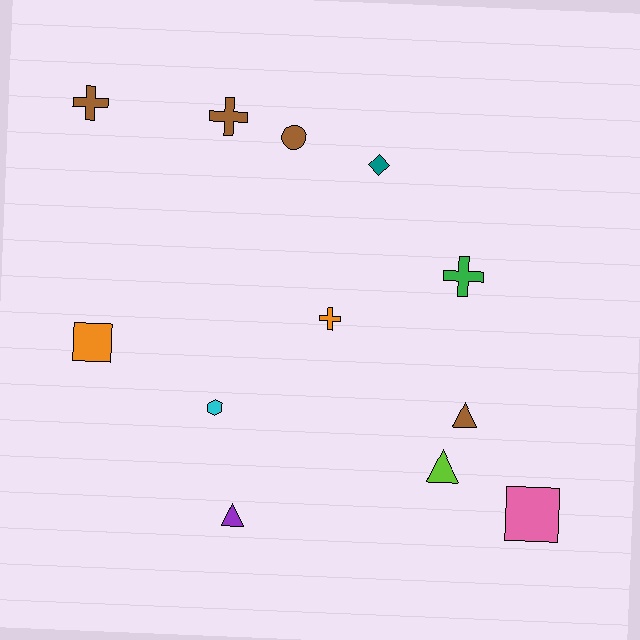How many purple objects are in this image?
There is 1 purple object.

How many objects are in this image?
There are 12 objects.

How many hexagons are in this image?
There is 1 hexagon.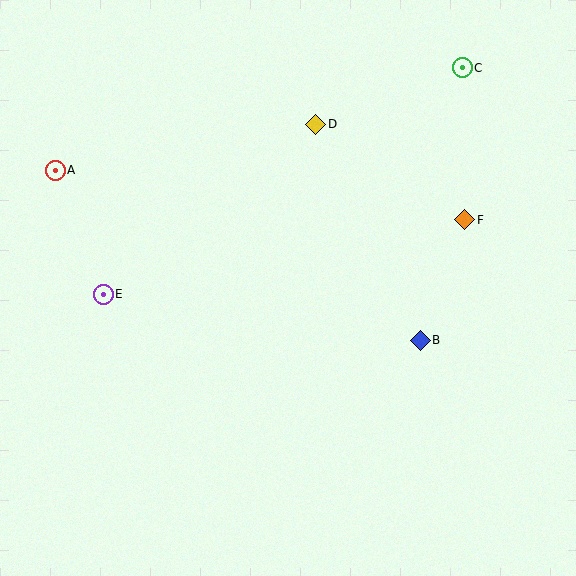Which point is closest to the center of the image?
Point B at (420, 340) is closest to the center.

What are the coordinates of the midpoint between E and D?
The midpoint between E and D is at (209, 209).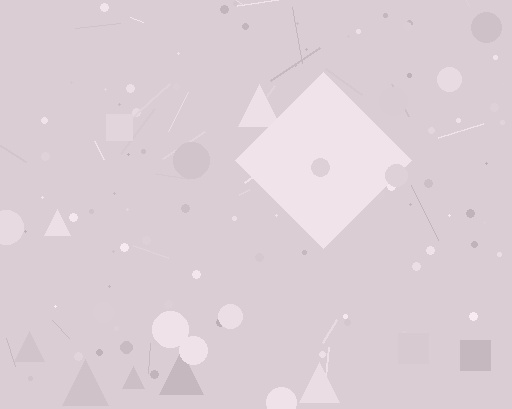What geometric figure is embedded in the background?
A diamond is embedded in the background.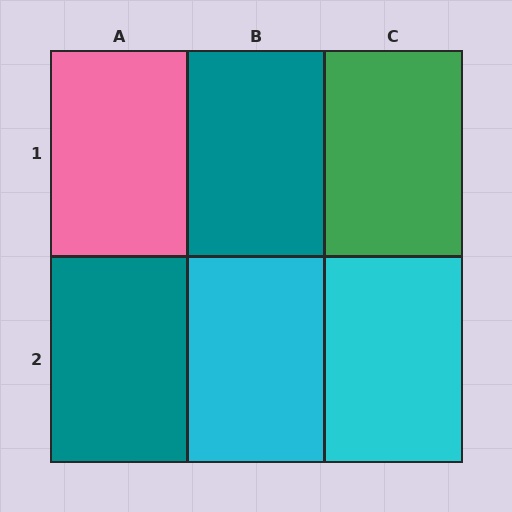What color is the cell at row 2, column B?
Cyan.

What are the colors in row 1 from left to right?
Pink, teal, green.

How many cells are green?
1 cell is green.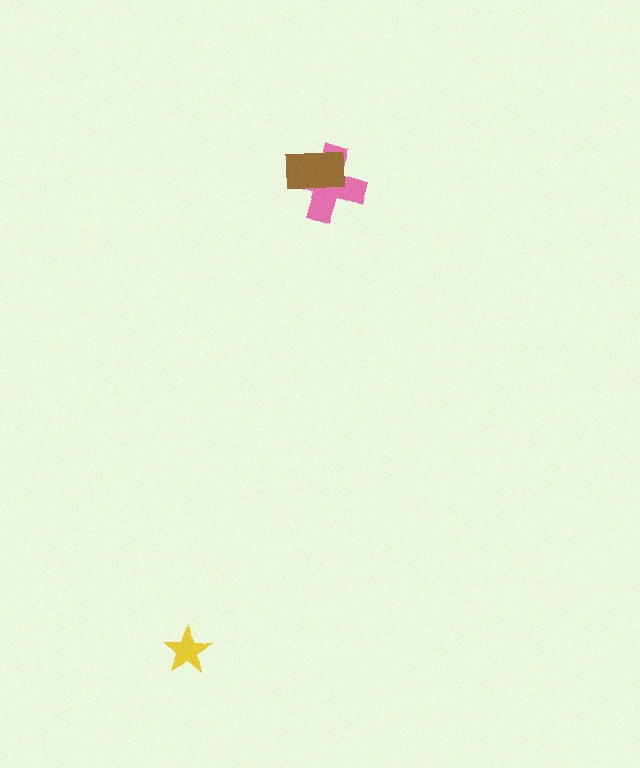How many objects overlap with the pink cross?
1 object overlaps with the pink cross.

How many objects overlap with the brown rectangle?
1 object overlaps with the brown rectangle.